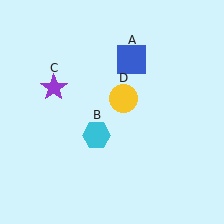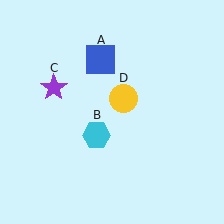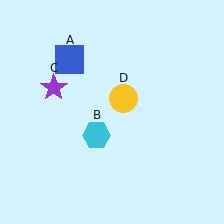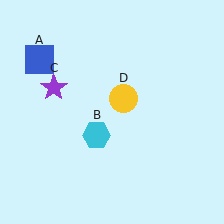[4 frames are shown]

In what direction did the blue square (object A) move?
The blue square (object A) moved left.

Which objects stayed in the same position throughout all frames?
Cyan hexagon (object B) and purple star (object C) and yellow circle (object D) remained stationary.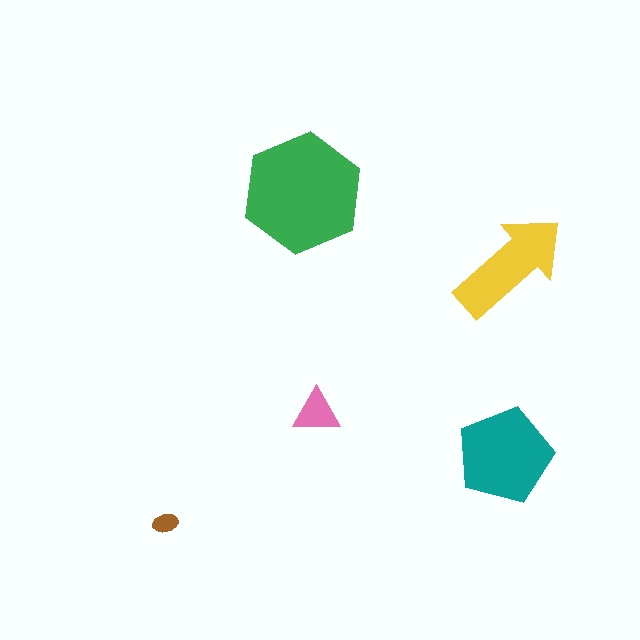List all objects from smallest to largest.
The brown ellipse, the pink triangle, the yellow arrow, the teal pentagon, the green hexagon.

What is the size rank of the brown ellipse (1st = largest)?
5th.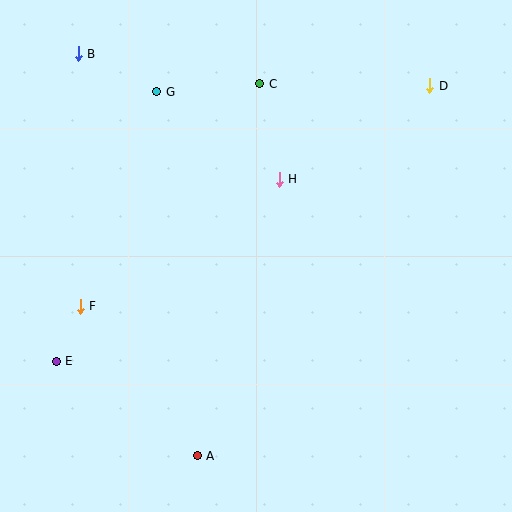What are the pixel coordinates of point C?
Point C is at (260, 84).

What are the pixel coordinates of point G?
Point G is at (157, 92).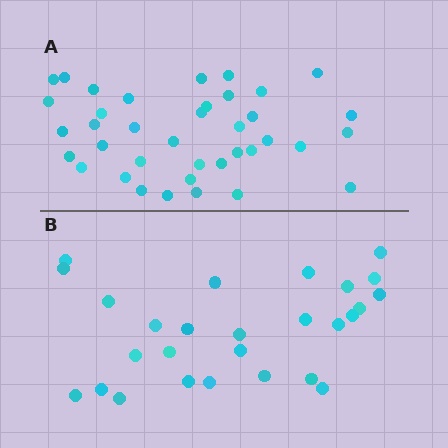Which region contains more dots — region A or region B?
Region A (the top region) has more dots.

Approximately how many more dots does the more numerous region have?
Region A has roughly 12 or so more dots than region B.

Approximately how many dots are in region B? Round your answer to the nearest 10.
About 30 dots. (The exact count is 27, which rounds to 30.)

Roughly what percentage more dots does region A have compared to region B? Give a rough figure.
About 40% more.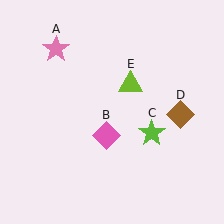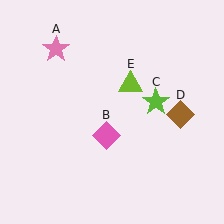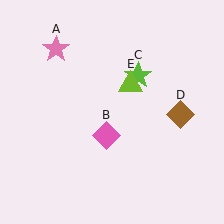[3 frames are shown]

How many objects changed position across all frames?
1 object changed position: lime star (object C).